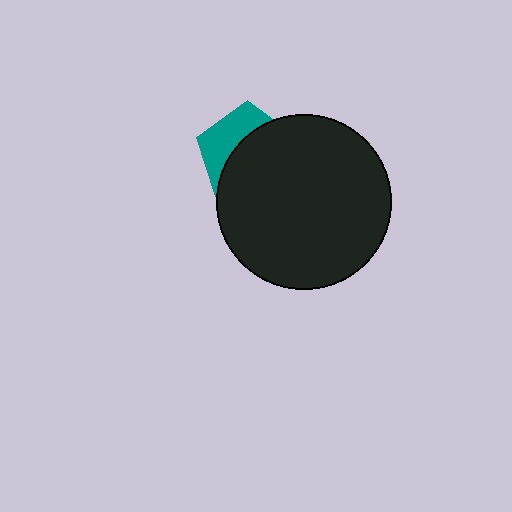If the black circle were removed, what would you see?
You would see the complete teal pentagon.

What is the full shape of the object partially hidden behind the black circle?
The partially hidden object is a teal pentagon.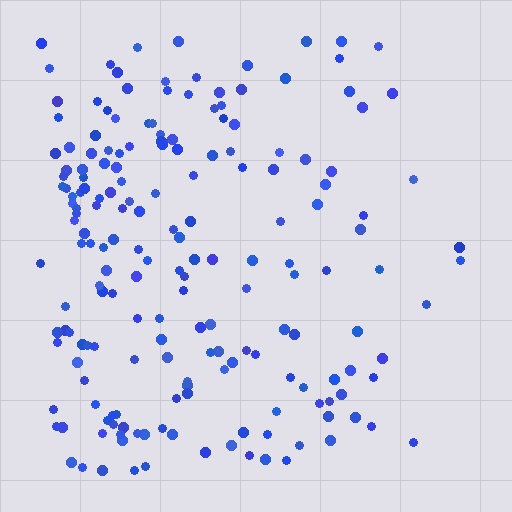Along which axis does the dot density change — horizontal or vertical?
Horizontal.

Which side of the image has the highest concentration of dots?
The left.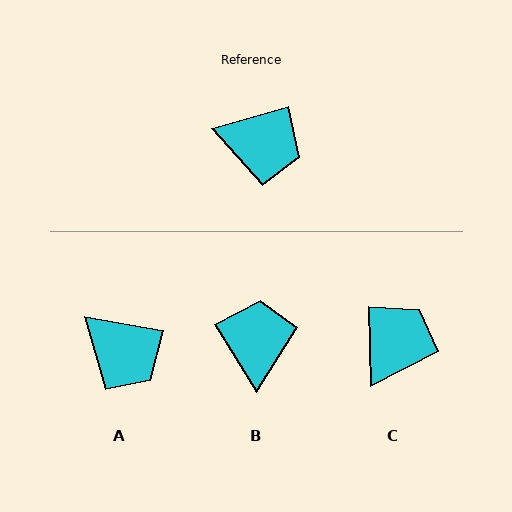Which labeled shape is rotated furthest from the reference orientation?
B, about 106 degrees away.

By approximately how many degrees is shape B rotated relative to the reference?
Approximately 106 degrees counter-clockwise.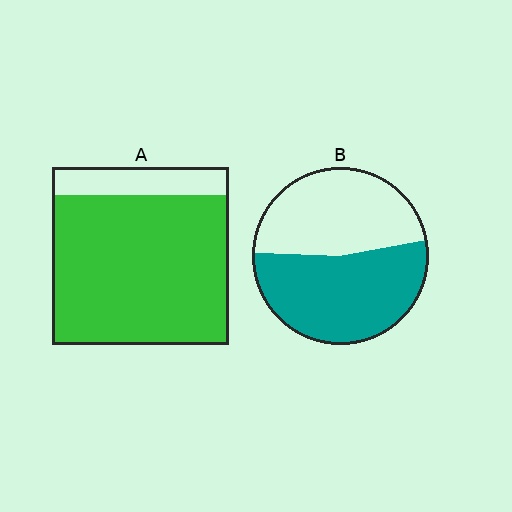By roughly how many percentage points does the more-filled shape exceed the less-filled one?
By roughly 30 percentage points (A over B).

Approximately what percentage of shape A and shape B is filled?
A is approximately 85% and B is approximately 55%.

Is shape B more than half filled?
Roughly half.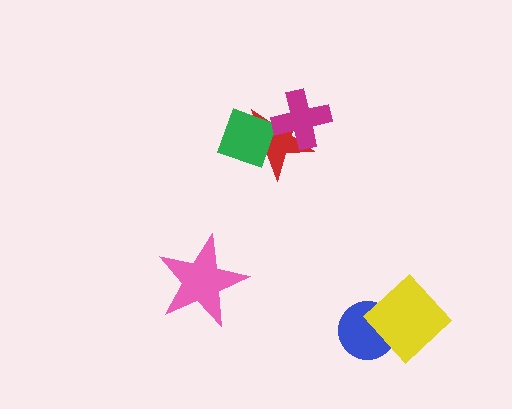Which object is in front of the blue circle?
The yellow diamond is in front of the blue circle.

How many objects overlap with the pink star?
0 objects overlap with the pink star.